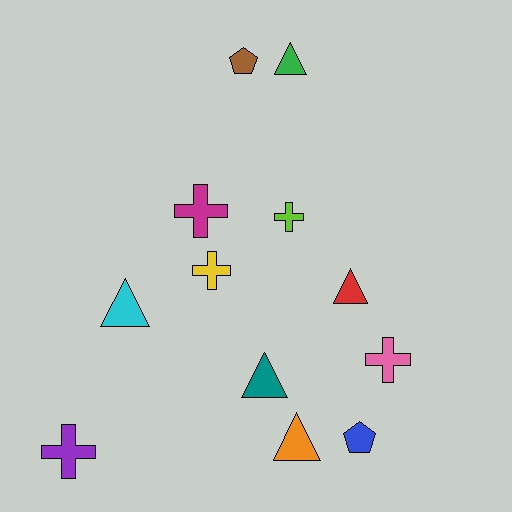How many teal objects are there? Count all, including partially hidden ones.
There is 1 teal object.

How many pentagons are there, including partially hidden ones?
There are 2 pentagons.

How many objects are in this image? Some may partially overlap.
There are 12 objects.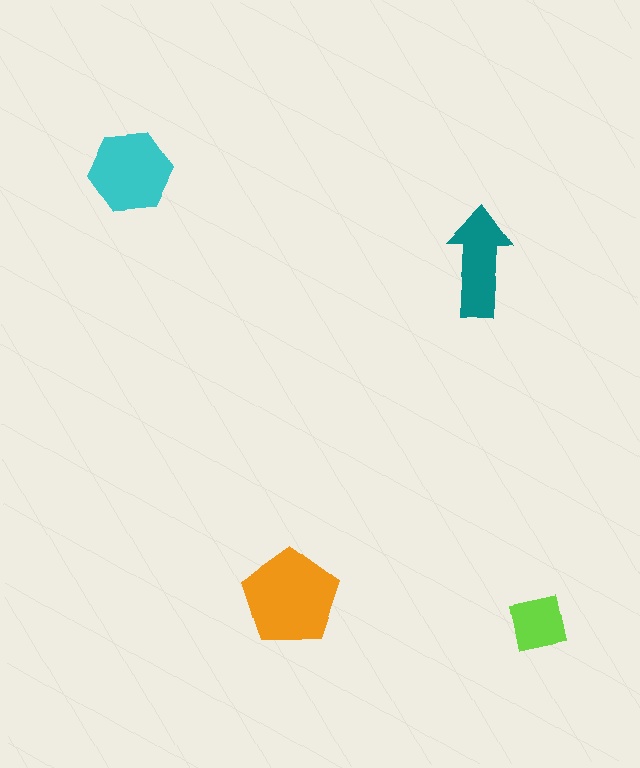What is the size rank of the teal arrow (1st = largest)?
3rd.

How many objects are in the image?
There are 4 objects in the image.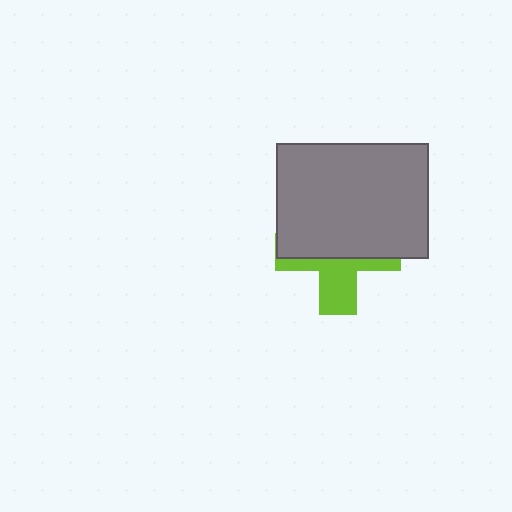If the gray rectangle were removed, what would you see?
You would see the complete lime cross.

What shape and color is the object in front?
The object in front is a gray rectangle.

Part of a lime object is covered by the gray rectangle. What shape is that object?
It is a cross.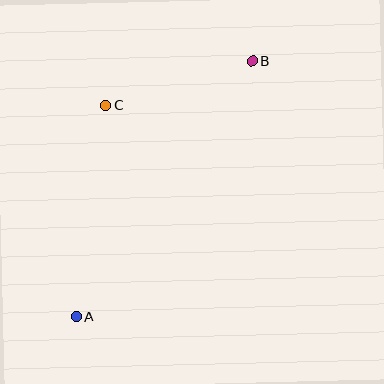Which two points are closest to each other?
Points B and C are closest to each other.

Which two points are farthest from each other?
Points A and B are farthest from each other.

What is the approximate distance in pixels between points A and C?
The distance between A and C is approximately 214 pixels.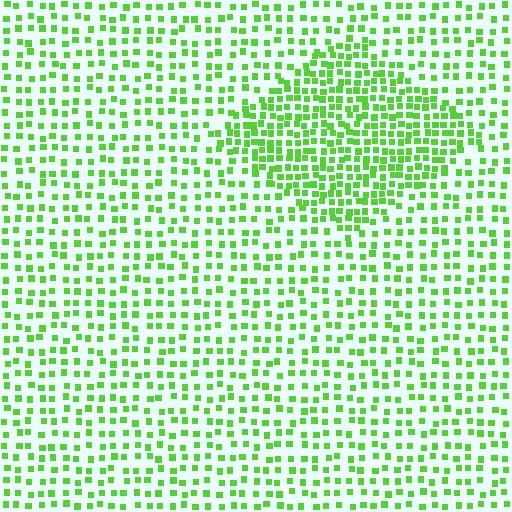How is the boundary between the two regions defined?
The boundary is defined by a change in element density (approximately 1.9x ratio). All elements are the same color, size, and shape.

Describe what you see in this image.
The image contains small lime elements arranged at two different densities. A diamond-shaped region is visible where the elements are more densely packed than the surrounding area.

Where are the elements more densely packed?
The elements are more densely packed inside the diamond boundary.